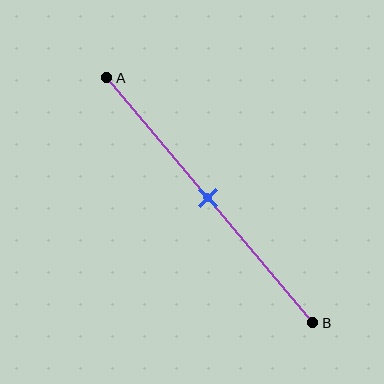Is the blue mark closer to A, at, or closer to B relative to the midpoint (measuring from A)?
The blue mark is approximately at the midpoint of segment AB.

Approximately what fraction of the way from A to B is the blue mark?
The blue mark is approximately 50% of the way from A to B.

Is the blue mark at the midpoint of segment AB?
Yes, the mark is approximately at the midpoint.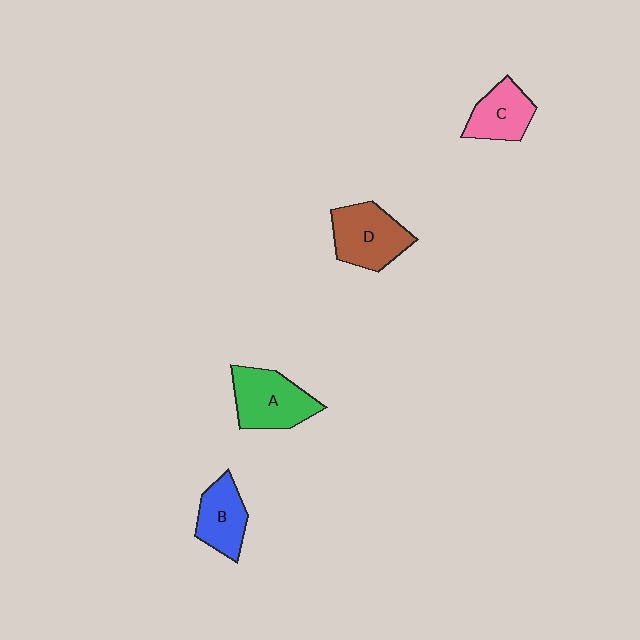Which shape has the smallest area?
Shape C (pink).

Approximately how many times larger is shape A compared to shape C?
Approximately 1.3 times.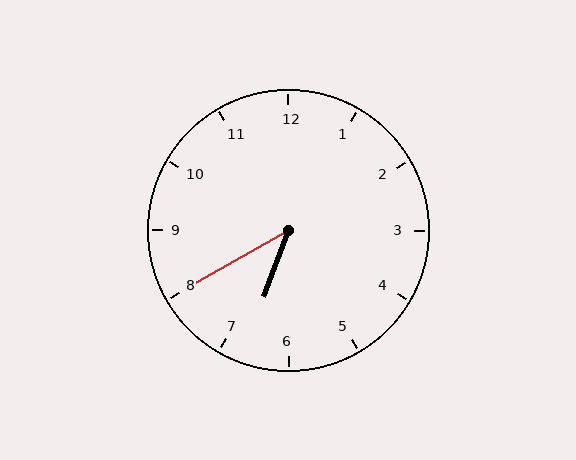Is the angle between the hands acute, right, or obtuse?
It is acute.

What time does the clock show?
6:40.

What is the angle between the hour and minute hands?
Approximately 40 degrees.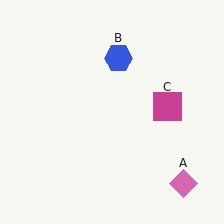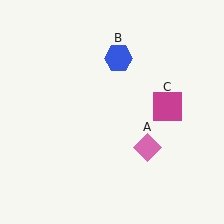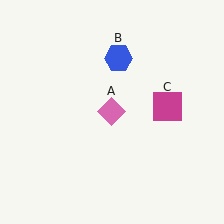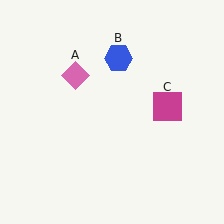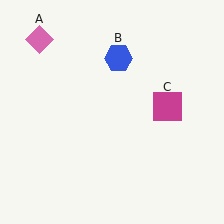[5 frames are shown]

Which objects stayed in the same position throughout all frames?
Blue hexagon (object B) and magenta square (object C) remained stationary.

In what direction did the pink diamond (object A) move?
The pink diamond (object A) moved up and to the left.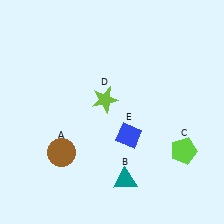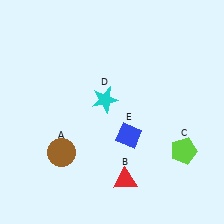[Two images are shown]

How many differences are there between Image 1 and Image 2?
There are 2 differences between the two images.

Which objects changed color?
B changed from teal to red. D changed from lime to cyan.